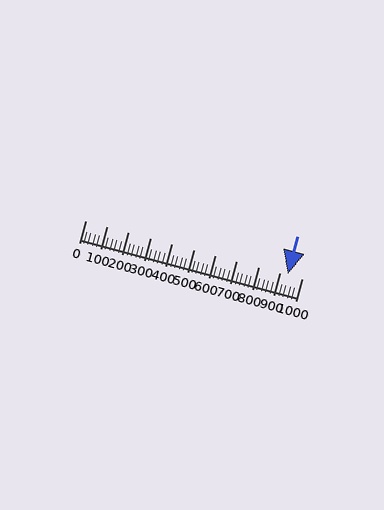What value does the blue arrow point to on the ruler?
The blue arrow points to approximately 936.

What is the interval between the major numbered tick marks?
The major tick marks are spaced 100 units apart.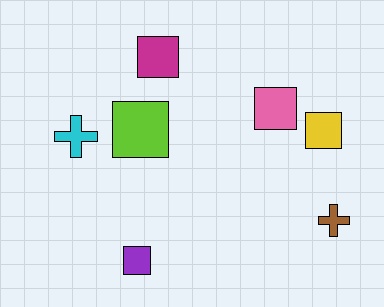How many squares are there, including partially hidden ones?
There are 5 squares.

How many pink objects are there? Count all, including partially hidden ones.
There is 1 pink object.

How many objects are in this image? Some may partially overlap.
There are 7 objects.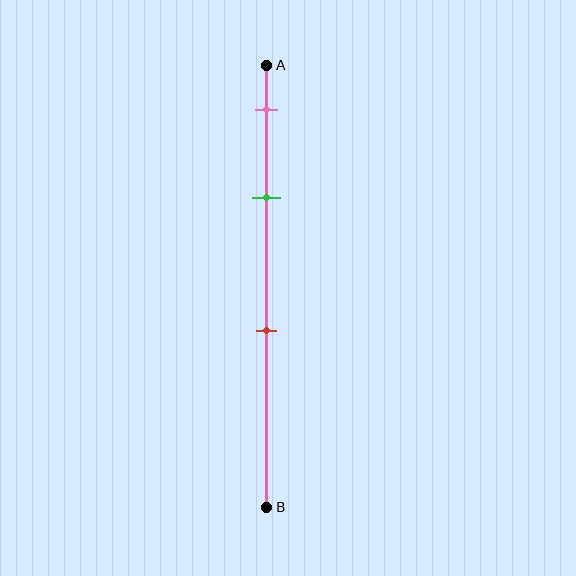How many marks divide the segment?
There are 3 marks dividing the segment.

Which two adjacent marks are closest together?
The pink and green marks are the closest adjacent pair.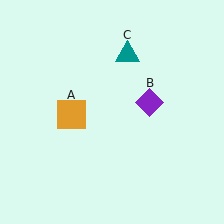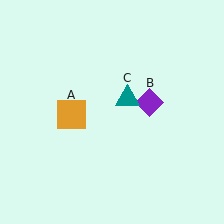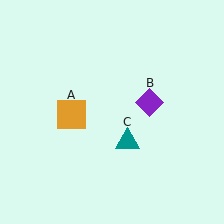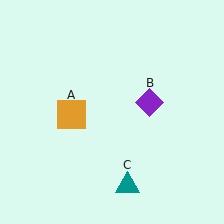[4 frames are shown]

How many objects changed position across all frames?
1 object changed position: teal triangle (object C).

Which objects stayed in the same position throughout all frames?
Orange square (object A) and purple diamond (object B) remained stationary.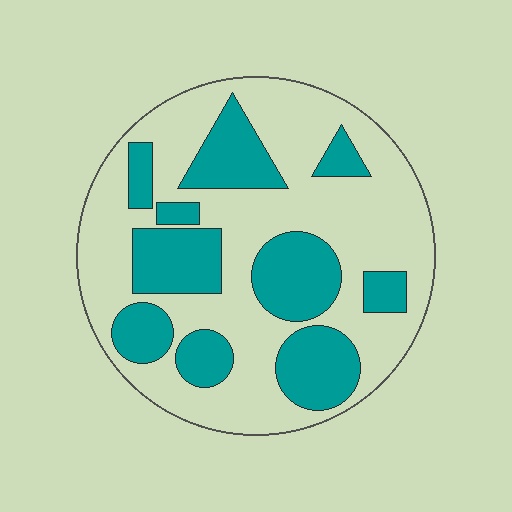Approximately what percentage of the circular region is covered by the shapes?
Approximately 35%.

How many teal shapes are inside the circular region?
10.